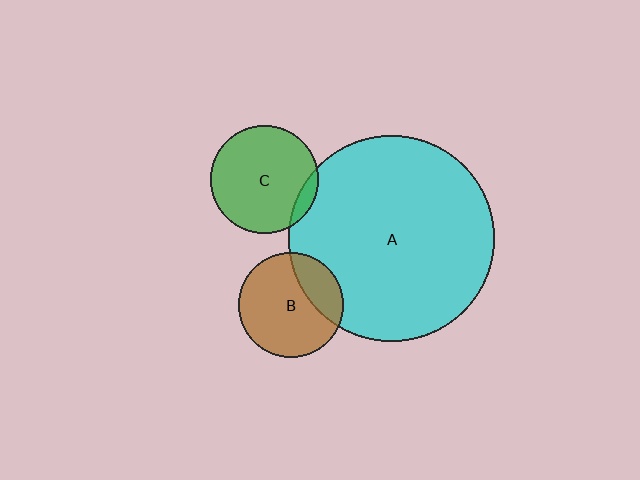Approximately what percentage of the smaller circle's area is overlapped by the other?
Approximately 25%.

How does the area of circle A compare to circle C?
Approximately 3.6 times.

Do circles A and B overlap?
Yes.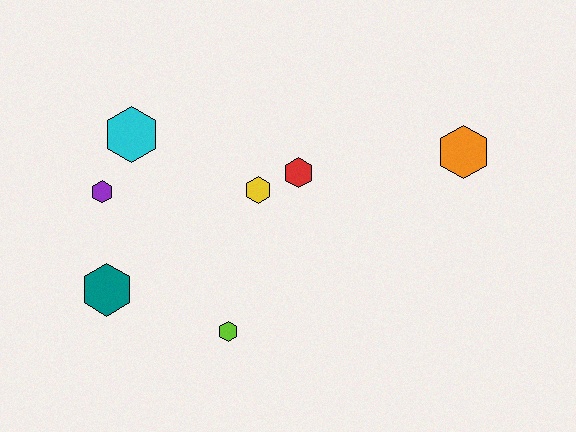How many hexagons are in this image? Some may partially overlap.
There are 7 hexagons.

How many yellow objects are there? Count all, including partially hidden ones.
There is 1 yellow object.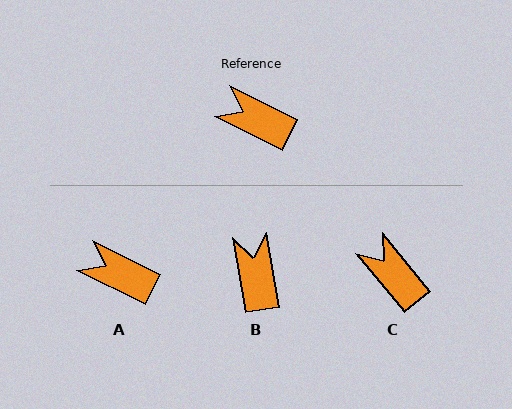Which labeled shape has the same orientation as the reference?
A.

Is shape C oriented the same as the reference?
No, it is off by about 24 degrees.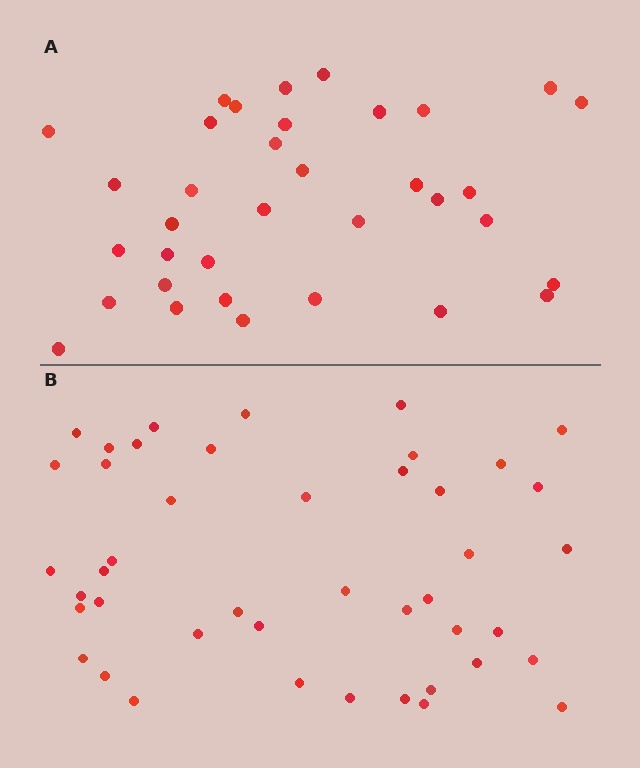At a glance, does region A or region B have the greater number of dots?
Region B (the bottom region) has more dots.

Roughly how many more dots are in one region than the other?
Region B has roughly 8 or so more dots than region A.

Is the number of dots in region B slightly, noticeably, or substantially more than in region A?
Region B has noticeably more, but not dramatically so. The ratio is roughly 1.3 to 1.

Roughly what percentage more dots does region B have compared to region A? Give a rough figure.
About 25% more.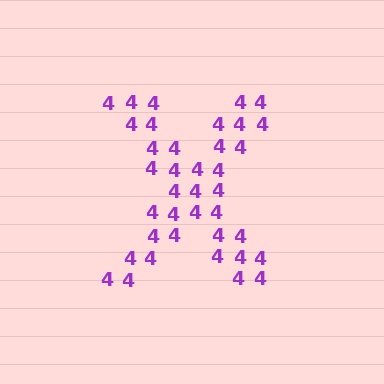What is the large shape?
The large shape is the letter X.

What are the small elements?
The small elements are digit 4's.